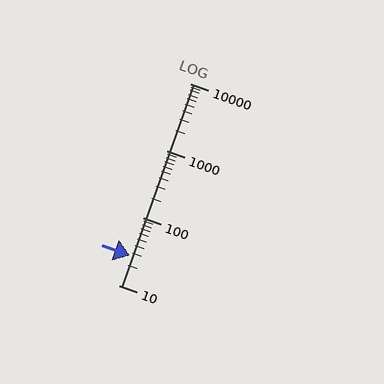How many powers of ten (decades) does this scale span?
The scale spans 3 decades, from 10 to 10000.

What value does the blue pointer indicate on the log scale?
The pointer indicates approximately 28.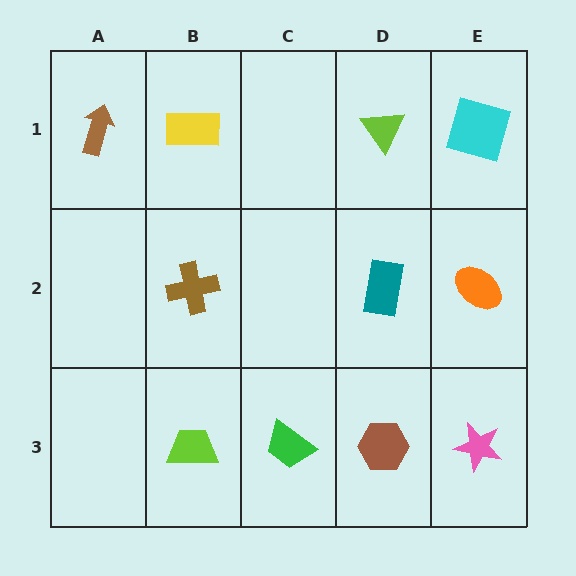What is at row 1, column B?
A yellow rectangle.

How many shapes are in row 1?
4 shapes.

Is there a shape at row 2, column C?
No, that cell is empty.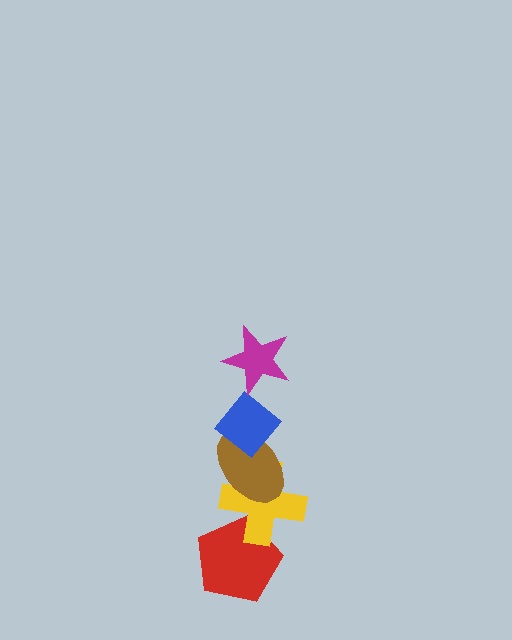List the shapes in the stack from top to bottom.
From top to bottom: the magenta star, the blue diamond, the brown ellipse, the yellow cross, the red pentagon.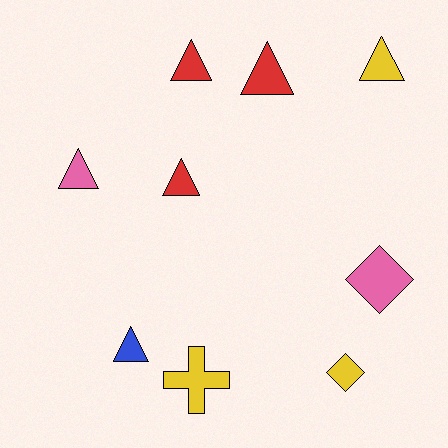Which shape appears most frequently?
Triangle, with 6 objects.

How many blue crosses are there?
There are no blue crosses.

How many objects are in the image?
There are 9 objects.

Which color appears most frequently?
Yellow, with 3 objects.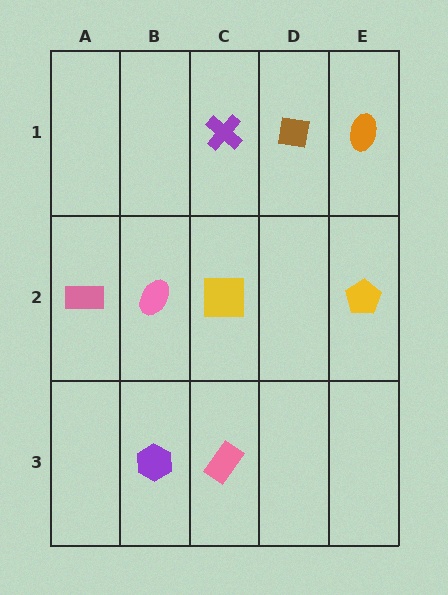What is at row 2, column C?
A yellow square.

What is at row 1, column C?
A purple cross.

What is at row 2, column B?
A pink ellipse.